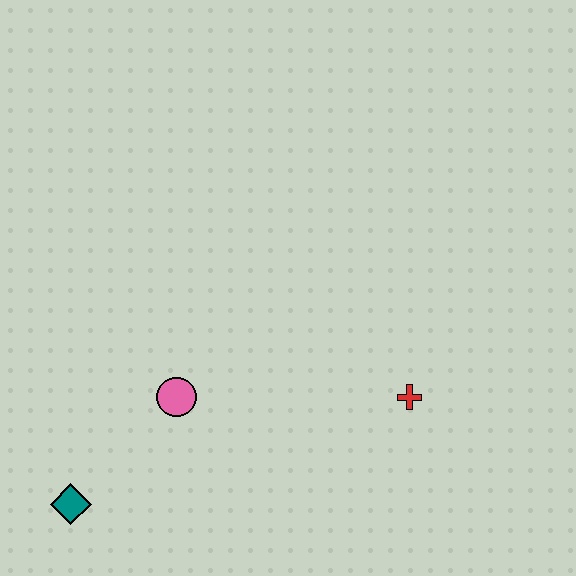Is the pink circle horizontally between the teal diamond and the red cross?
Yes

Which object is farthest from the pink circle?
The red cross is farthest from the pink circle.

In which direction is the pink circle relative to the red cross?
The pink circle is to the left of the red cross.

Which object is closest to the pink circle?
The teal diamond is closest to the pink circle.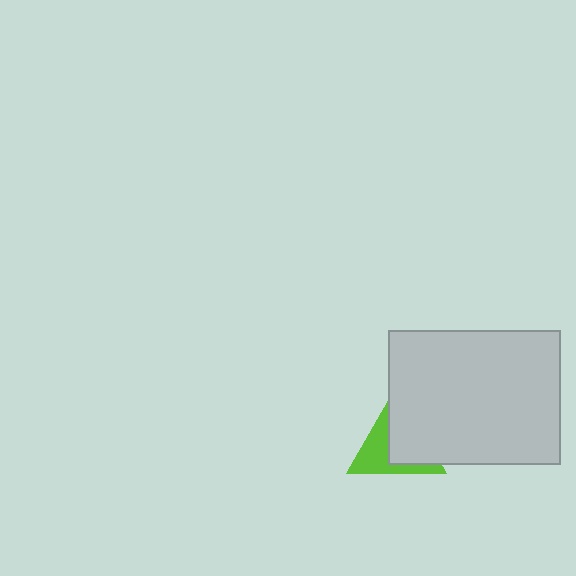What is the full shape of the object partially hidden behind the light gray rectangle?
The partially hidden object is a lime triangle.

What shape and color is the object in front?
The object in front is a light gray rectangle.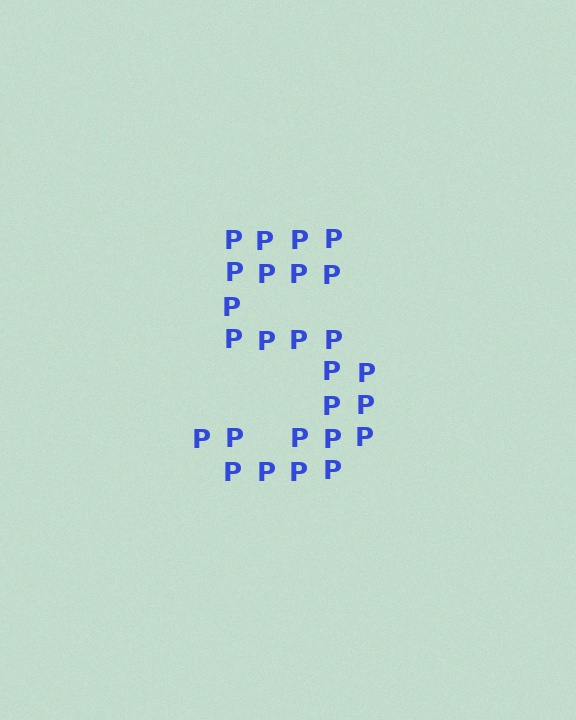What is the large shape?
The large shape is the digit 5.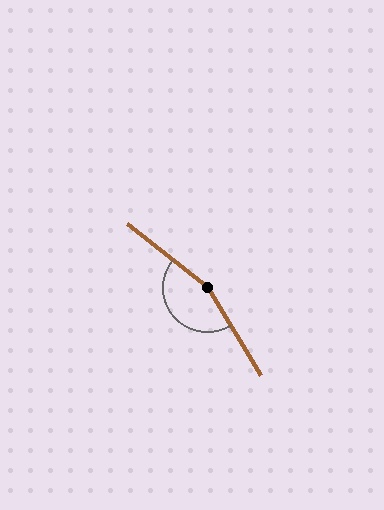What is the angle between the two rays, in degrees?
Approximately 159 degrees.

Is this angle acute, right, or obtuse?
It is obtuse.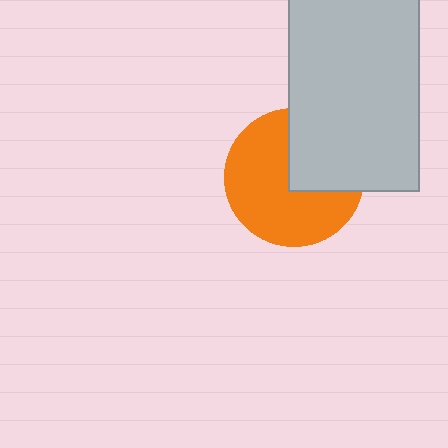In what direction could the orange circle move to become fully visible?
The orange circle could move toward the lower-left. That would shift it out from behind the light gray rectangle entirely.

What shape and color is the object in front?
The object in front is a light gray rectangle.